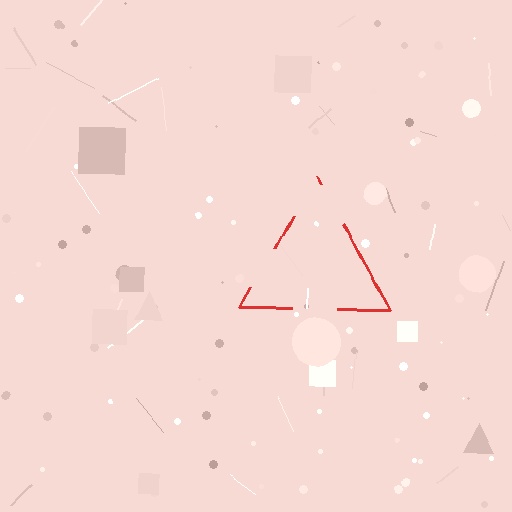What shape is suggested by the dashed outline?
The dashed outline suggests a triangle.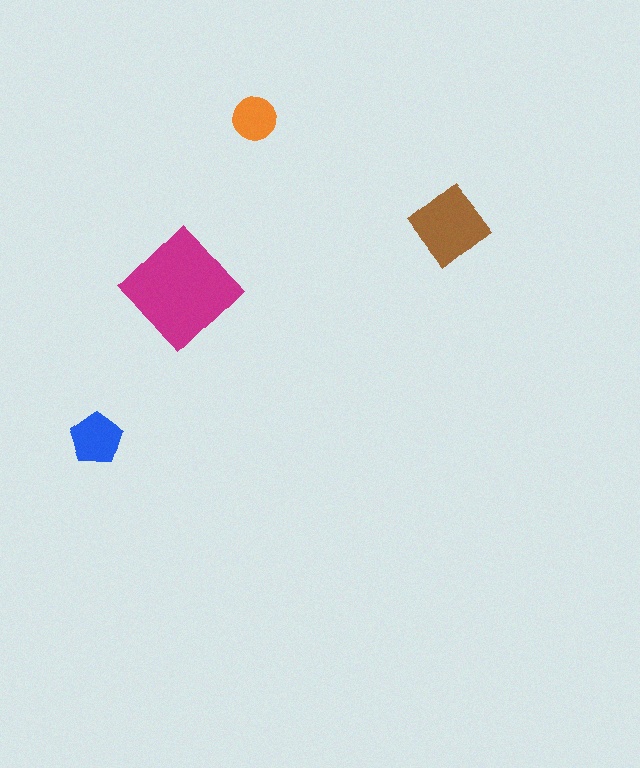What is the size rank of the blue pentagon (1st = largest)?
3rd.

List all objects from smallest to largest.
The orange circle, the blue pentagon, the brown diamond, the magenta diamond.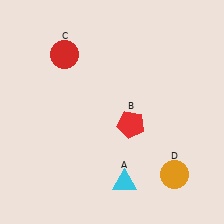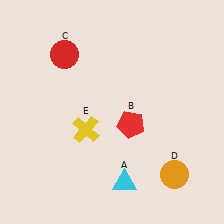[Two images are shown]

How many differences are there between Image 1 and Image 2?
There is 1 difference between the two images.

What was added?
A yellow cross (E) was added in Image 2.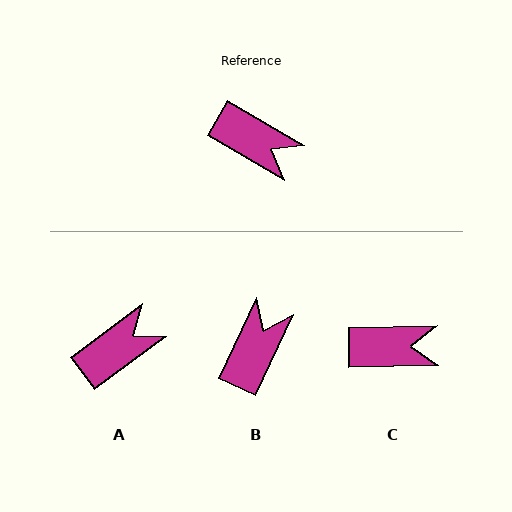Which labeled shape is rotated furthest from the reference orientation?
B, about 95 degrees away.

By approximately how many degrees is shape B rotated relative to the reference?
Approximately 95 degrees counter-clockwise.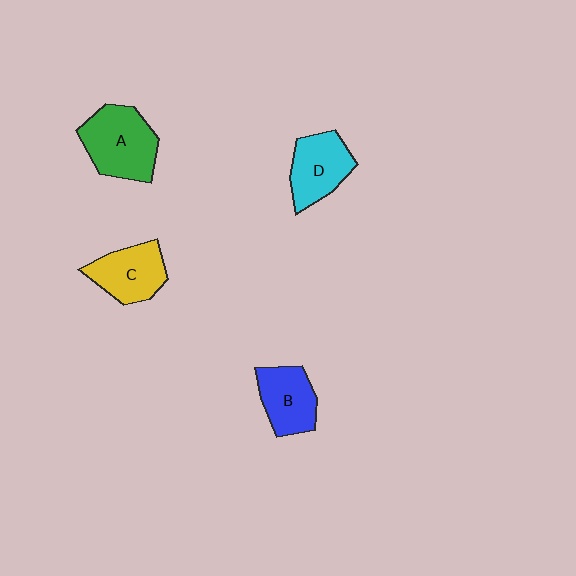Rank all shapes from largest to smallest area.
From largest to smallest: A (green), D (cyan), C (yellow), B (blue).